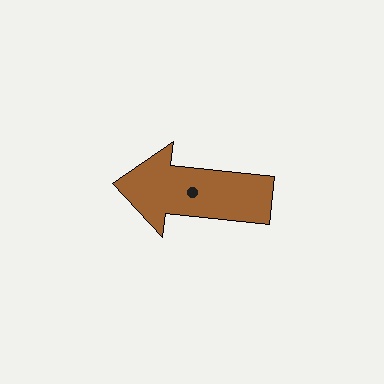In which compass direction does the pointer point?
West.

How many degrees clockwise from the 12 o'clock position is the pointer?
Approximately 276 degrees.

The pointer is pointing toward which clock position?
Roughly 9 o'clock.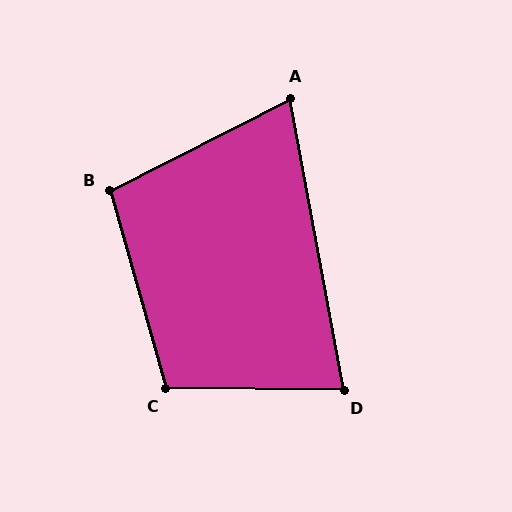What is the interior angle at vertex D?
Approximately 79 degrees (acute).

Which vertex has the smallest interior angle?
A, at approximately 74 degrees.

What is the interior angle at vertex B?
Approximately 101 degrees (obtuse).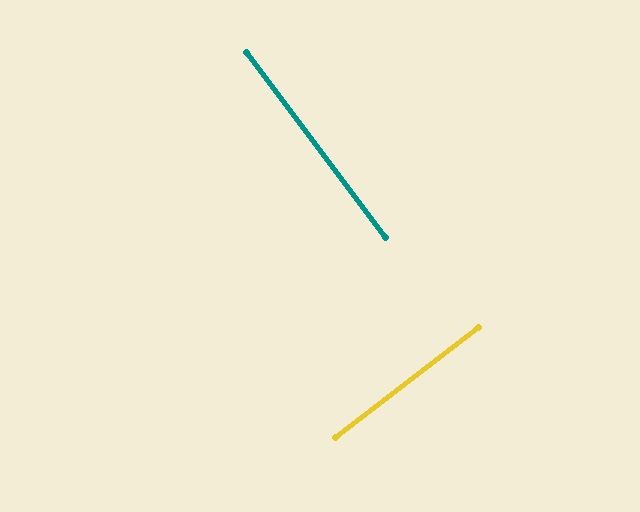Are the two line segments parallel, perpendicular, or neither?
Perpendicular — they meet at approximately 89°.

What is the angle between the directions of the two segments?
Approximately 89 degrees.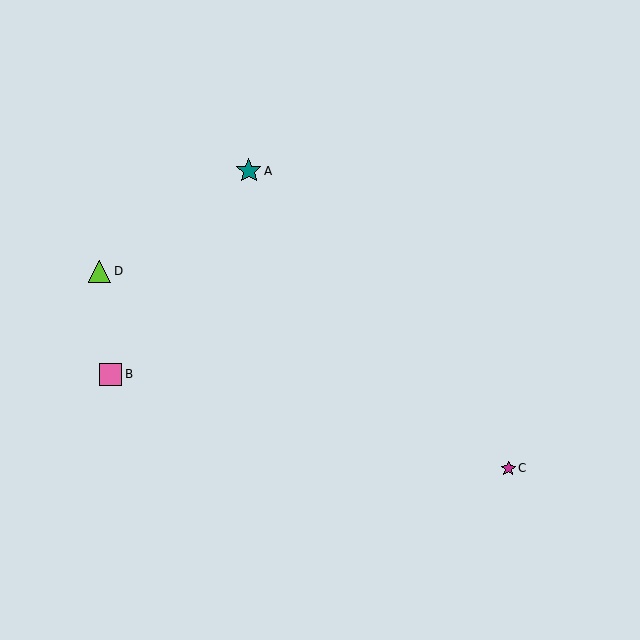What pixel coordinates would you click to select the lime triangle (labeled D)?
Click at (100, 271) to select the lime triangle D.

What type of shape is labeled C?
Shape C is a magenta star.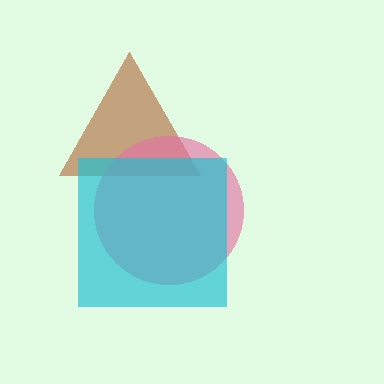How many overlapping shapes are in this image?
There are 3 overlapping shapes in the image.